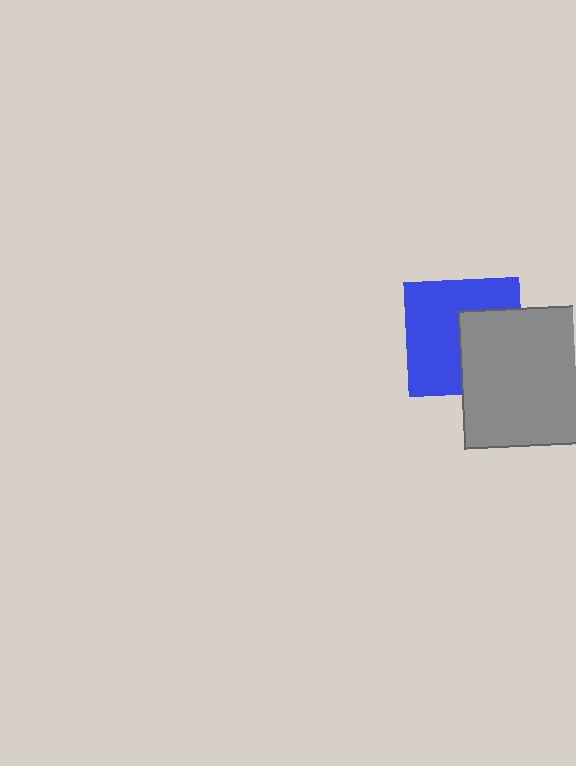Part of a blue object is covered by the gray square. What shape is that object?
It is a square.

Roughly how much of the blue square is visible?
About half of it is visible (roughly 61%).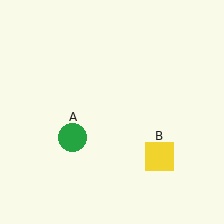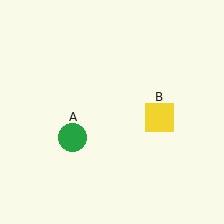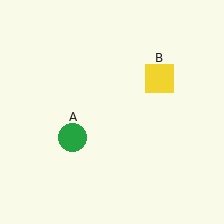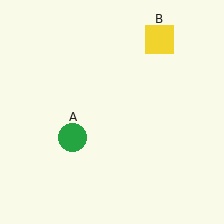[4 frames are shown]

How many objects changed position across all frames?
1 object changed position: yellow square (object B).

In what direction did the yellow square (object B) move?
The yellow square (object B) moved up.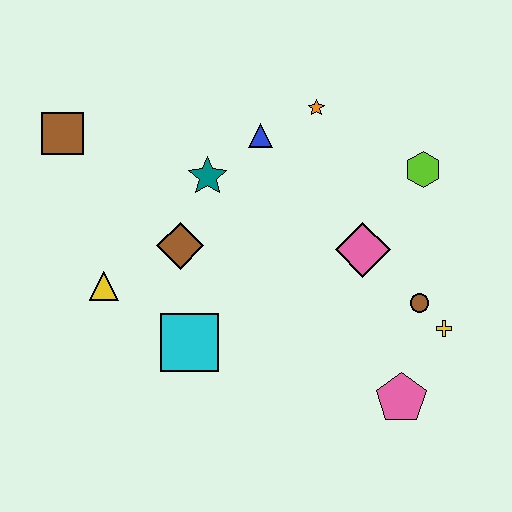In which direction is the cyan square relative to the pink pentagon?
The cyan square is to the left of the pink pentagon.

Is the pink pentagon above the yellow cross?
No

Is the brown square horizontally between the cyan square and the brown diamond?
No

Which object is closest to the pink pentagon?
The yellow cross is closest to the pink pentagon.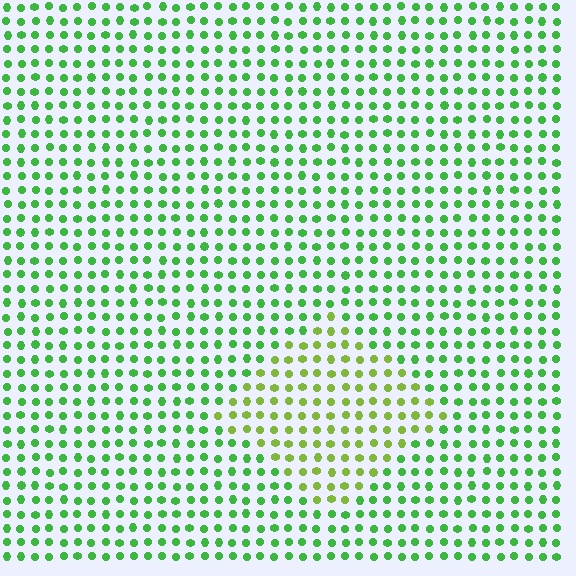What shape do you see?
I see a diamond.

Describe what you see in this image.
The image is filled with small green elements in a uniform arrangement. A diamond-shaped region is visible where the elements are tinted to a slightly different hue, forming a subtle color boundary.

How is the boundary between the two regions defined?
The boundary is defined purely by a slight shift in hue (about 34 degrees). Spacing, size, and orientation are identical on both sides.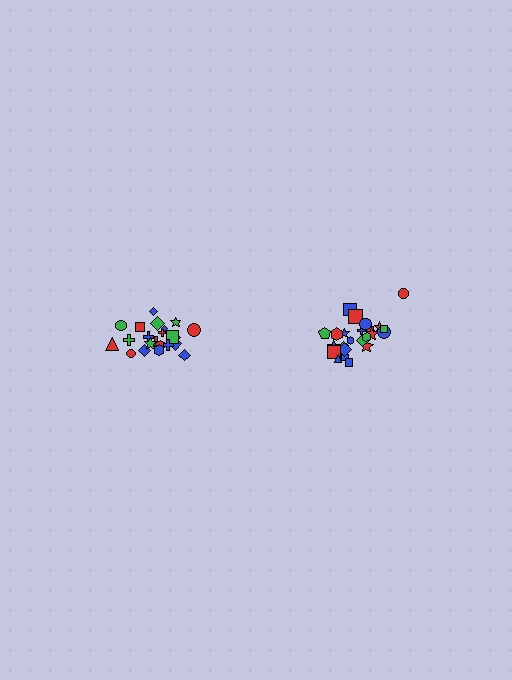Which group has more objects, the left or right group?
The right group.